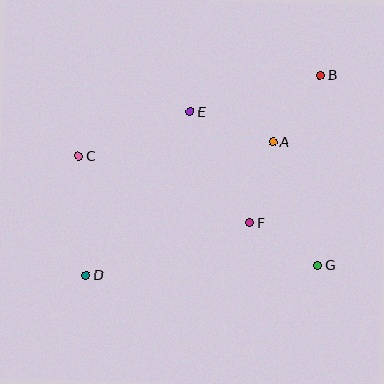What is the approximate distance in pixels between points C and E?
The distance between C and E is approximately 120 pixels.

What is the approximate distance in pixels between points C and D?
The distance between C and D is approximately 119 pixels.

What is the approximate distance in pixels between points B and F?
The distance between B and F is approximately 163 pixels.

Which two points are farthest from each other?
Points B and D are farthest from each other.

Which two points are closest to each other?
Points F and G are closest to each other.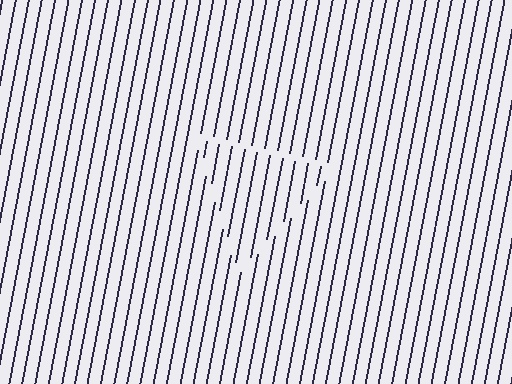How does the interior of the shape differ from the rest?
The interior of the shape contains the same grating, shifted by half a period — the contour is defined by the phase discontinuity where line-ends from the inner and outer gratings abut.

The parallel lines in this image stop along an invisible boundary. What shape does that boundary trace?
An illusory triangle. The interior of the shape contains the same grating, shifted by half a period — the contour is defined by the phase discontinuity where line-ends from the inner and outer gratings abut.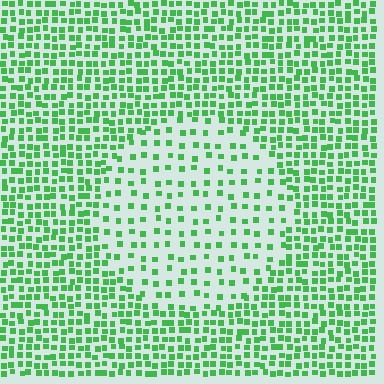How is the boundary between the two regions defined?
The boundary is defined by a change in element density (approximately 2.2x ratio). All elements are the same color, size, and shape.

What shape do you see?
I see a circle.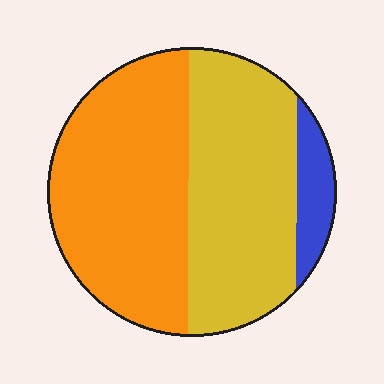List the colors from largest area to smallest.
From largest to smallest: orange, yellow, blue.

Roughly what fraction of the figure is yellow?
Yellow takes up about two fifths (2/5) of the figure.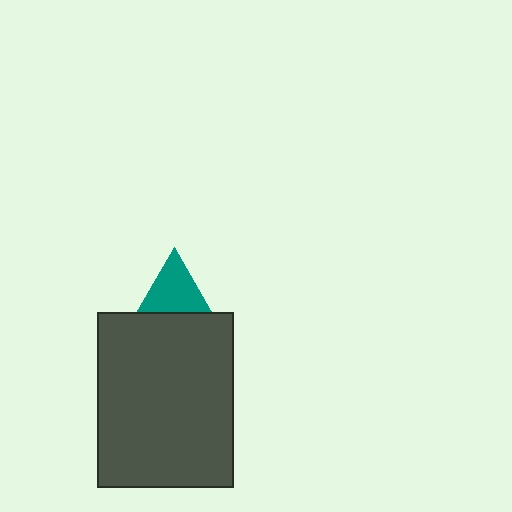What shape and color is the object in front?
The object in front is a dark gray rectangle.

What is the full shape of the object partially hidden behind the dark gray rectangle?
The partially hidden object is a teal triangle.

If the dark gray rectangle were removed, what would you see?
You would see the complete teal triangle.